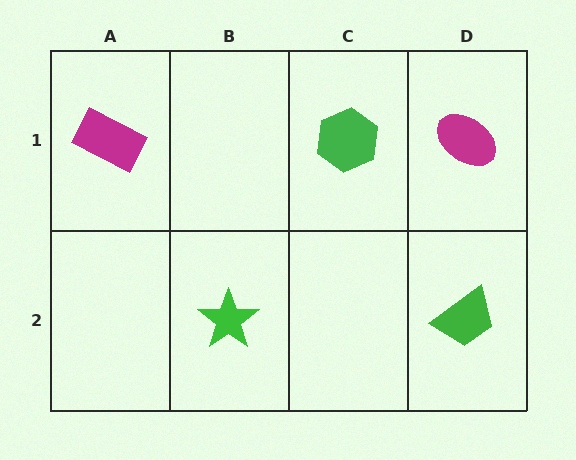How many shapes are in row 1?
3 shapes.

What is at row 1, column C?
A green hexagon.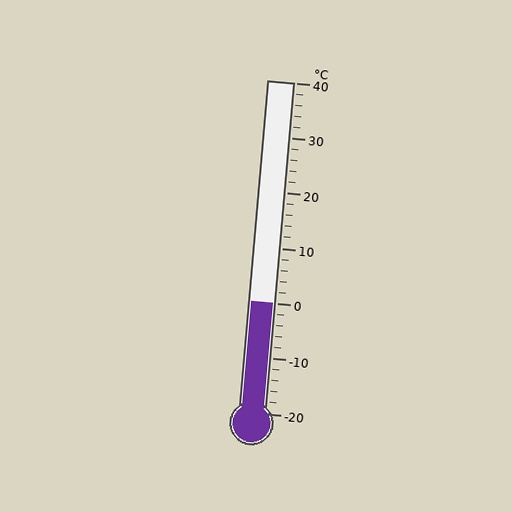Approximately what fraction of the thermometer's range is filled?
The thermometer is filled to approximately 35% of its range.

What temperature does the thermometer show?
The thermometer shows approximately 0°C.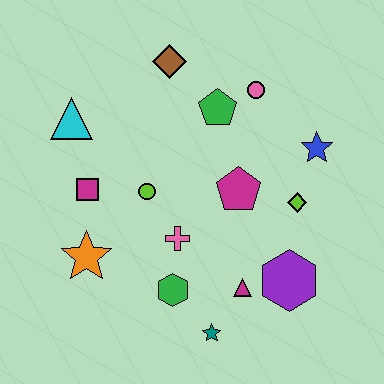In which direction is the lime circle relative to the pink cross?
The lime circle is above the pink cross.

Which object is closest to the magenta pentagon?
The lime diamond is closest to the magenta pentagon.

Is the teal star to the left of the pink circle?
Yes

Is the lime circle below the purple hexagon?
No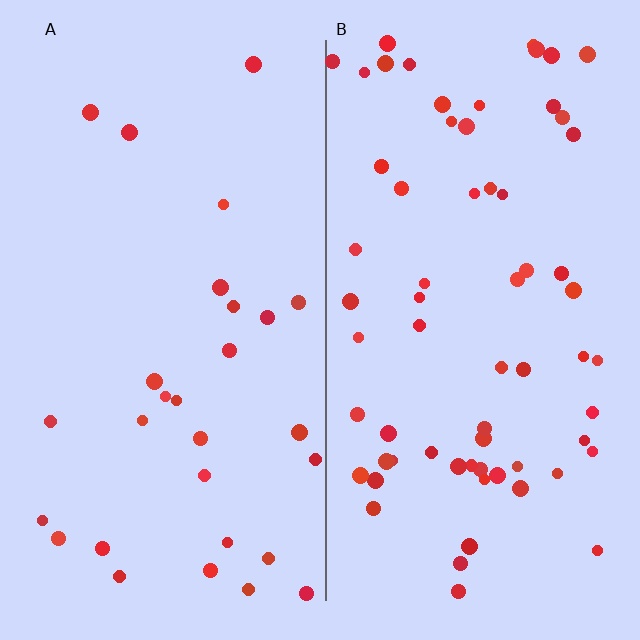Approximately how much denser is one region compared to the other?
Approximately 2.3× — region B over region A.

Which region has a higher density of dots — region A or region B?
B (the right).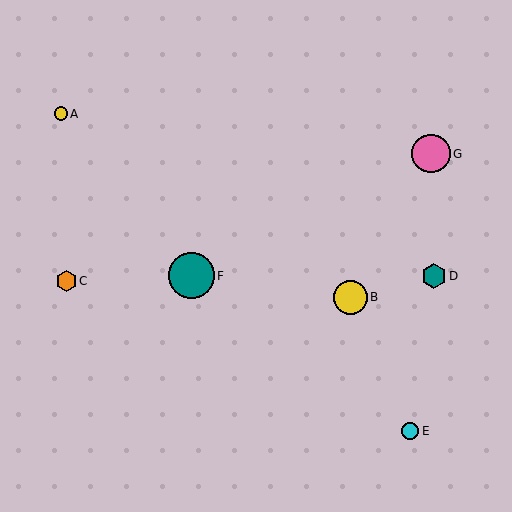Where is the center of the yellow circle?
The center of the yellow circle is at (61, 114).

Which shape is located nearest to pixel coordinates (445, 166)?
The pink circle (labeled G) at (431, 154) is nearest to that location.